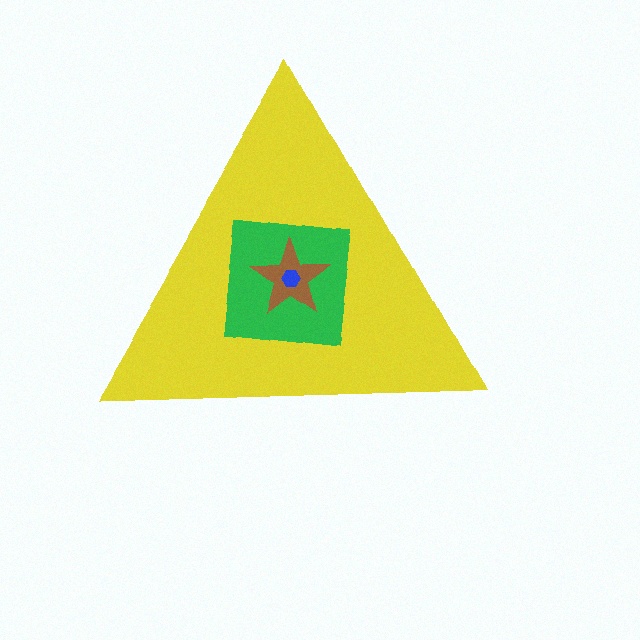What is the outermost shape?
The yellow triangle.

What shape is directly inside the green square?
The brown star.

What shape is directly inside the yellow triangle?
The green square.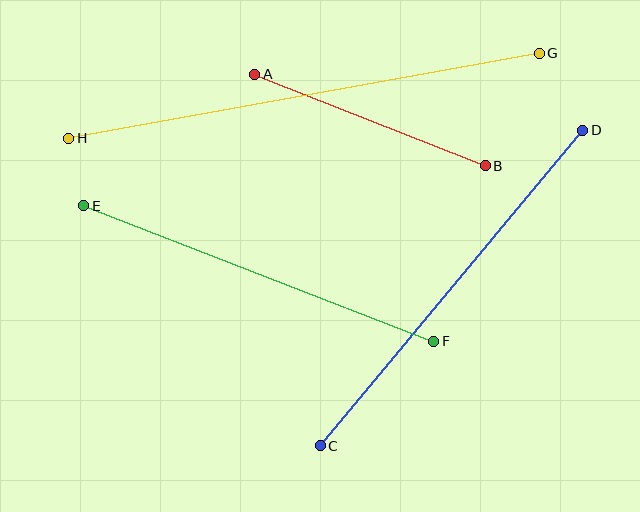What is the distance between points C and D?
The distance is approximately 411 pixels.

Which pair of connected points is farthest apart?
Points G and H are farthest apart.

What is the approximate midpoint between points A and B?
The midpoint is at approximately (370, 120) pixels.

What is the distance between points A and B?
The distance is approximately 248 pixels.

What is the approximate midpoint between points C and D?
The midpoint is at approximately (452, 288) pixels.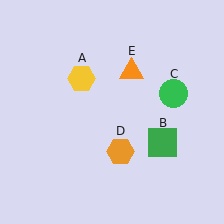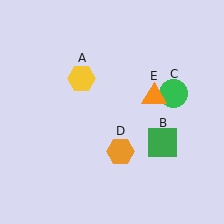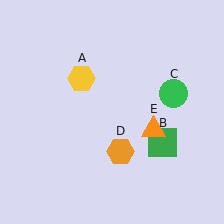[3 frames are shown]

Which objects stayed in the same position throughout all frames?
Yellow hexagon (object A) and green square (object B) and green circle (object C) and orange hexagon (object D) remained stationary.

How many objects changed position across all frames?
1 object changed position: orange triangle (object E).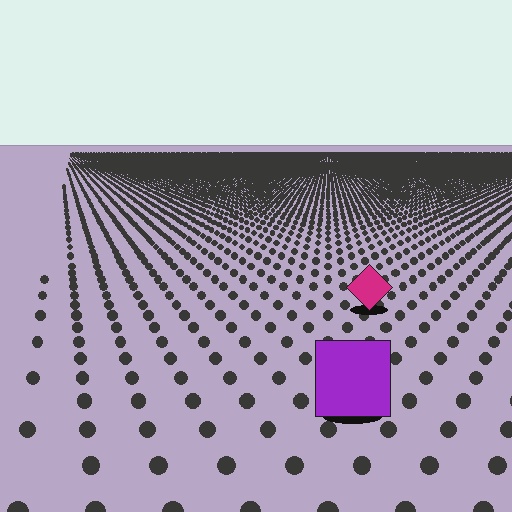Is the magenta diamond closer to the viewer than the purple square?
No. The purple square is closer — you can tell from the texture gradient: the ground texture is coarser near it.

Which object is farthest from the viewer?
The magenta diamond is farthest from the viewer. It appears smaller and the ground texture around it is denser.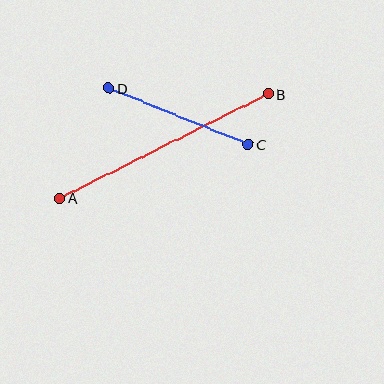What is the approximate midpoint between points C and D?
The midpoint is at approximately (179, 116) pixels.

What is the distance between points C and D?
The distance is approximately 150 pixels.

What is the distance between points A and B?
The distance is approximately 233 pixels.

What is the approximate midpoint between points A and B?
The midpoint is at approximately (164, 146) pixels.